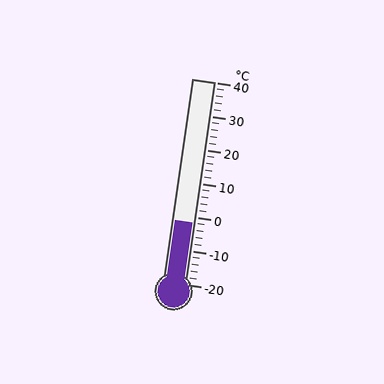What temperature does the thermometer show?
The thermometer shows approximately -2°C.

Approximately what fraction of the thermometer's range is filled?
The thermometer is filled to approximately 30% of its range.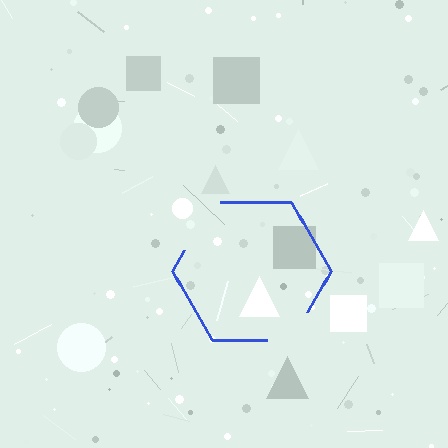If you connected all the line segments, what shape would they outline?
They would outline a hexagon.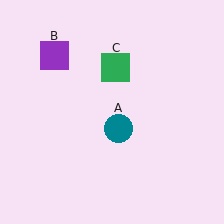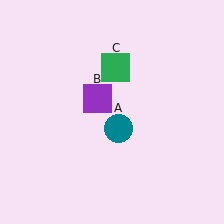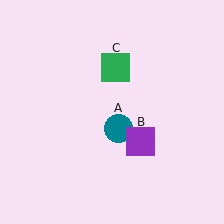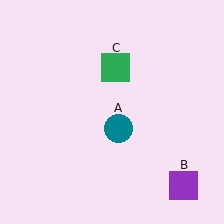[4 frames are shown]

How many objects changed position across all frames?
1 object changed position: purple square (object B).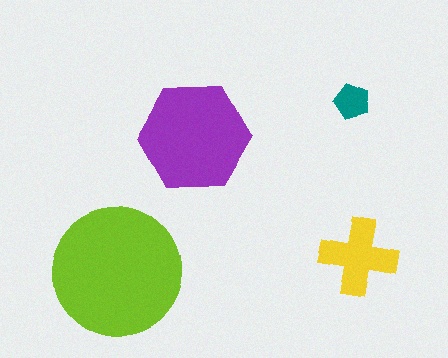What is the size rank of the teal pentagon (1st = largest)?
4th.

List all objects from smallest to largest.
The teal pentagon, the yellow cross, the purple hexagon, the lime circle.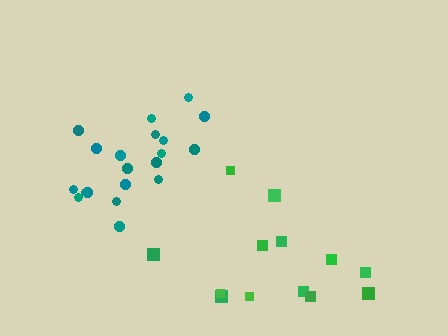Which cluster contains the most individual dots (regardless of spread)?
Teal (20).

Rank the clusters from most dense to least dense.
teal, green.